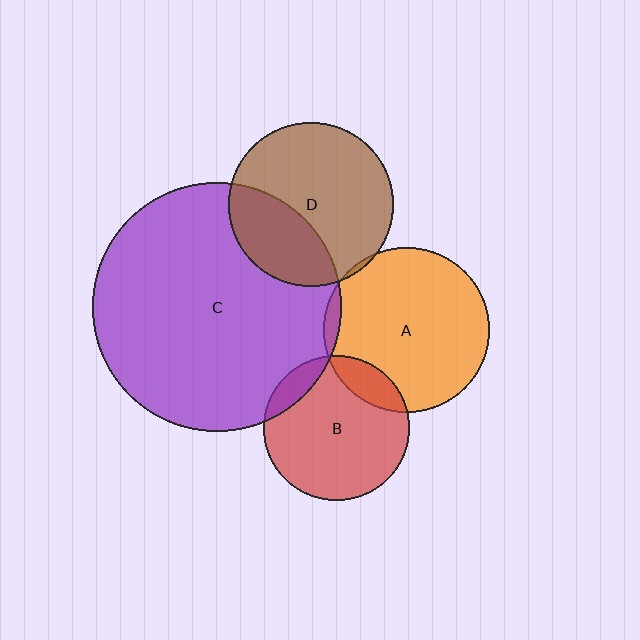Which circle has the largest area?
Circle C (purple).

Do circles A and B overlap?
Yes.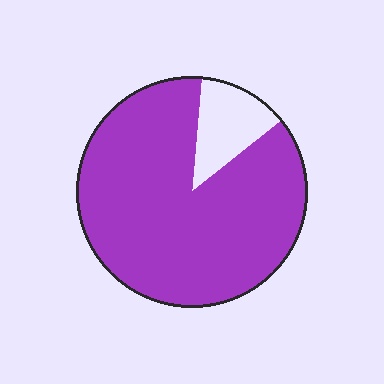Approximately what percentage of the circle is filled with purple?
Approximately 85%.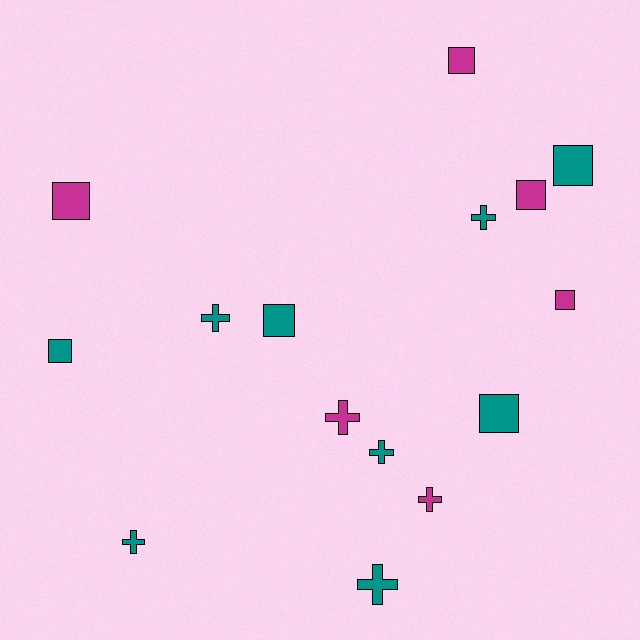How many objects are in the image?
There are 15 objects.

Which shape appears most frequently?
Square, with 8 objects.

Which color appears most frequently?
Teal, with 9 objects.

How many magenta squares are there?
There are 4 magenta squares.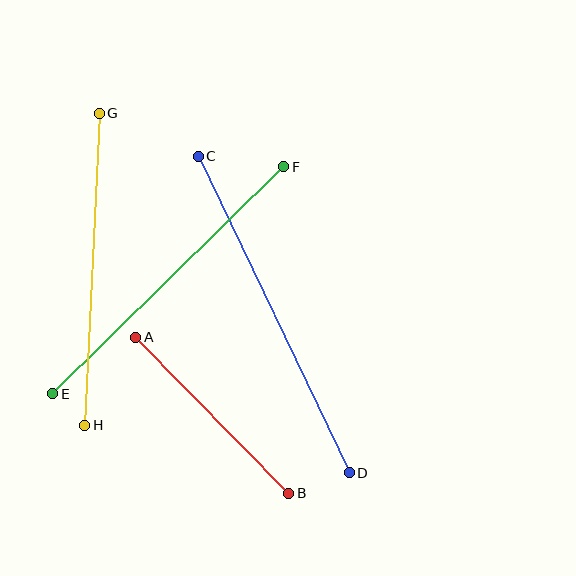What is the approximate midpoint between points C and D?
The midpoint is at approximately (274, 315) pixels.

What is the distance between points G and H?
The distance is approximately 313 pixels.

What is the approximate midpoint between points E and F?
The midpoint is at approximately (168, 280) pixels.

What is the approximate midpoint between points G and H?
The midpoint is at approximately (92, 269) pixels.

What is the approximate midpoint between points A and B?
The midpoint is at approximately (212, 415) pixels.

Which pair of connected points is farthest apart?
Points C and D are farthest apart.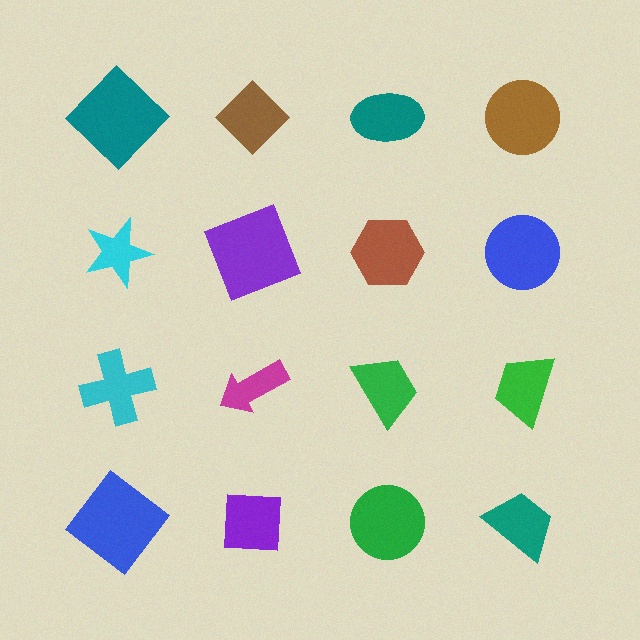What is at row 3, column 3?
A green trapezoid.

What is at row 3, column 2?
A magenta arrow.